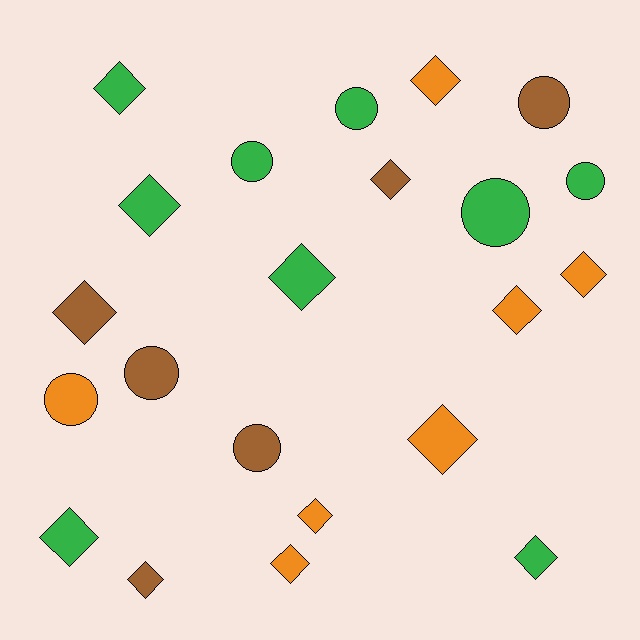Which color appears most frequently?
Green, with 9 objects.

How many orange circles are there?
There is 1 orange circle.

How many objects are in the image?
There are 22 objects.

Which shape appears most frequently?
Diamond, with 14 objects.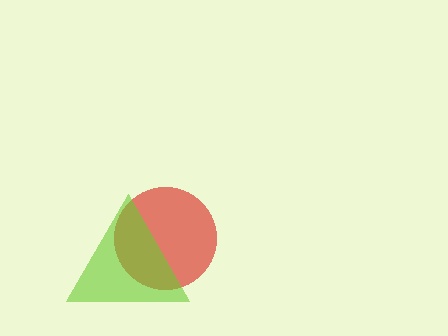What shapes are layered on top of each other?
The layered shapes are: a red circle, a lime triangle.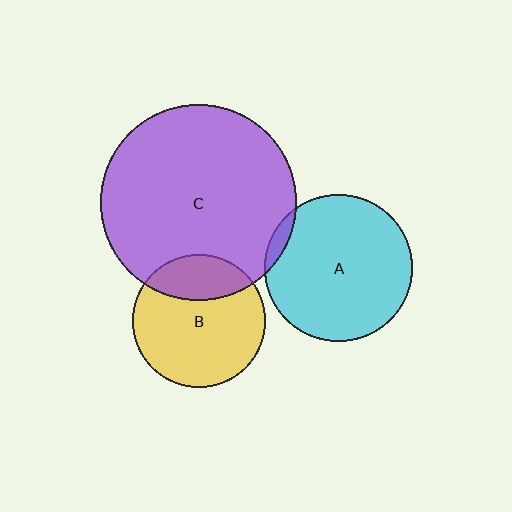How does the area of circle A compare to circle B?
Approximately 1.2 times.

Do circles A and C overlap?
Yes.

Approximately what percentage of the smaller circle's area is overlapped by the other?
Approximately 5%.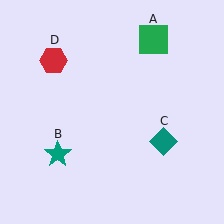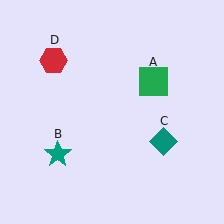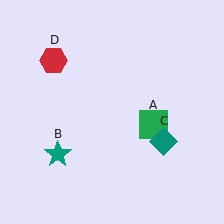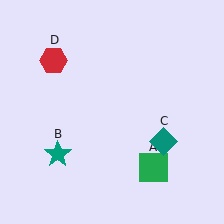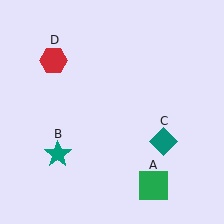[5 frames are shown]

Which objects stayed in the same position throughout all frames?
Teal star (object B) and teal diamond (object C) and red hexagon (object D) remained stationary.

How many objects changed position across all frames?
1 object changed position: green square (object A).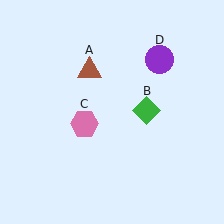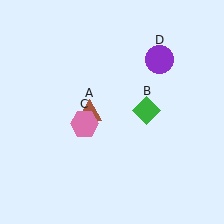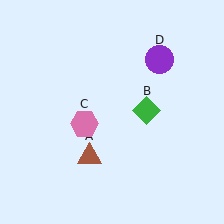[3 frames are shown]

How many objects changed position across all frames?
1 object changed position: brown triangle (object A).